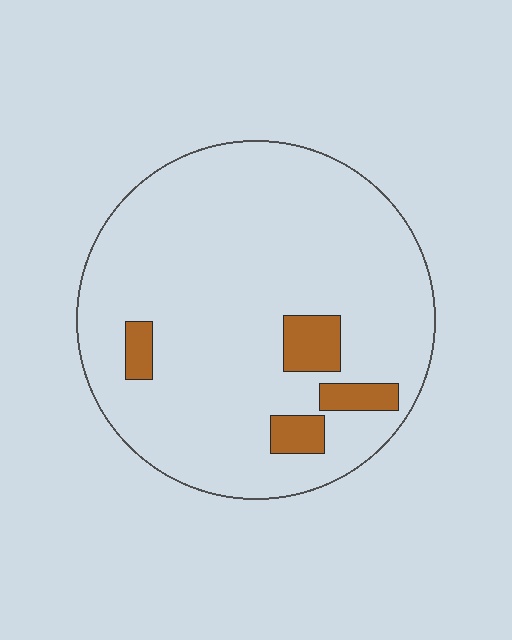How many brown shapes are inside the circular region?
4.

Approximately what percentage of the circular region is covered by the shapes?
Approximately 10%.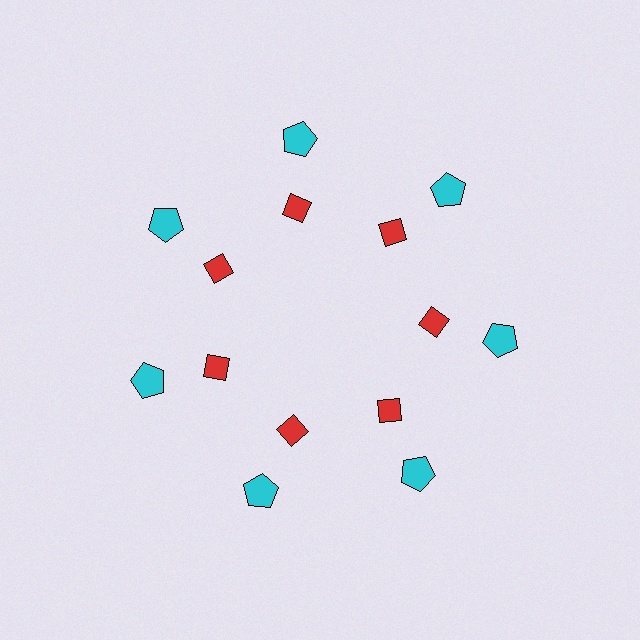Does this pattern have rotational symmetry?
Yes, this pattern has 7-fold rotational symmetry. It looks the same after rotating 51 degrees around the center.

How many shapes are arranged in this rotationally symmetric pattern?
There are 14 shapes, arranged in 7 groups of 2.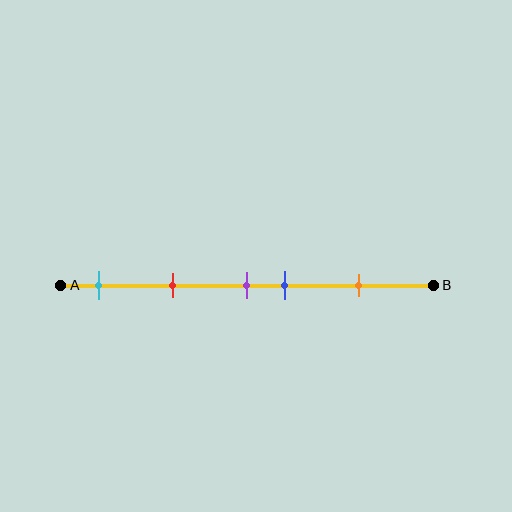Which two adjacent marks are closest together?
The purple and blue marks are the closest adjacent pair.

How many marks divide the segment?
There are 5 marks dividing the segment.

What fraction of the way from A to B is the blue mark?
The blue mark is approximately 60% (0.6) of the way from A to B.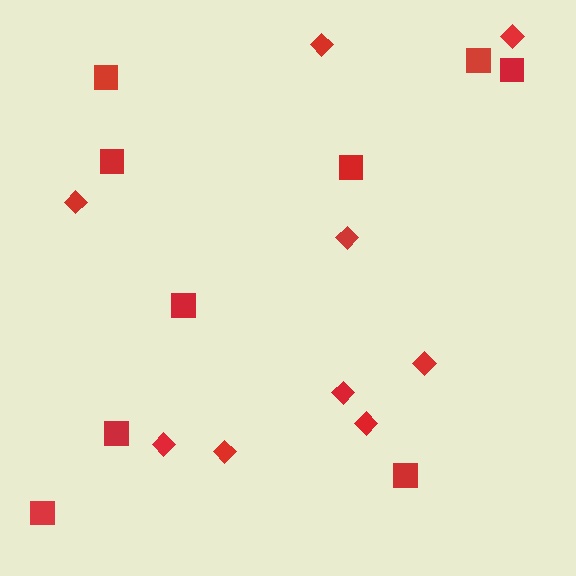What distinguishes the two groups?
There are 2 groups: one group of squares (9) and one group of diamonds (9).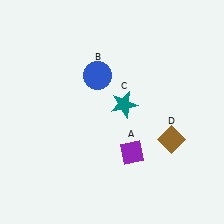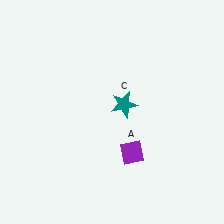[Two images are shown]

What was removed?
The brown diamond (D), the blue circle (B) were removed in Image 2.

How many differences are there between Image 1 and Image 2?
There are 2 differences between the two images.